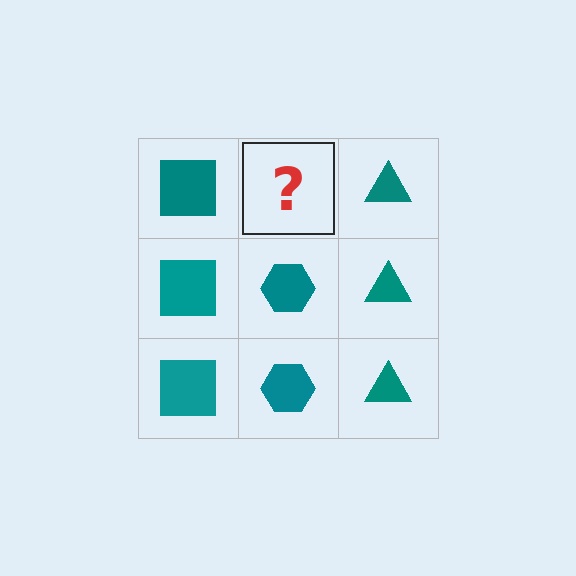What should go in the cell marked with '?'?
The missing cell should contain a teal hexagon.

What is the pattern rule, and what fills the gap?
The rule is that each column has a consistent shape. The gap should be filled with a teal hexagon.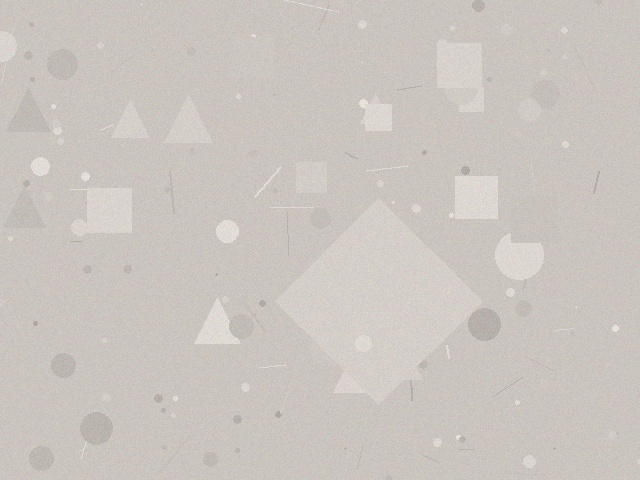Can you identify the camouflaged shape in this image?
The camouflaged shape is a diamond.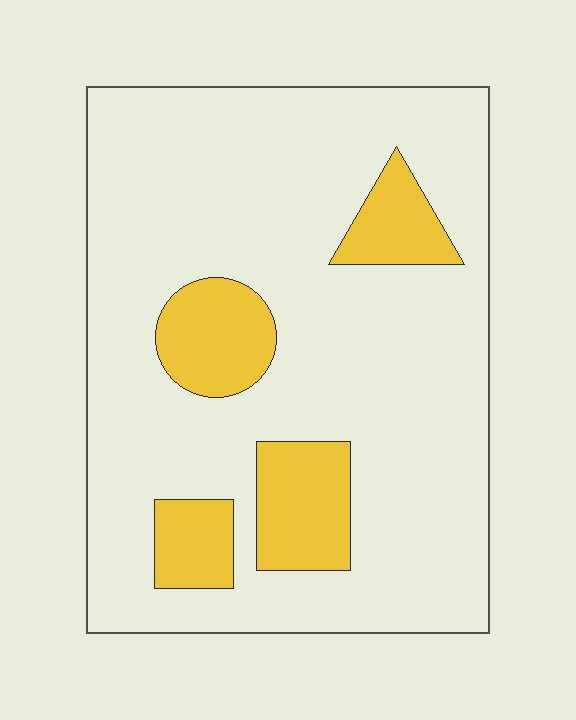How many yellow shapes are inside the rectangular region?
4.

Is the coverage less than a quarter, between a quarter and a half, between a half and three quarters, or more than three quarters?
Less than a quarter.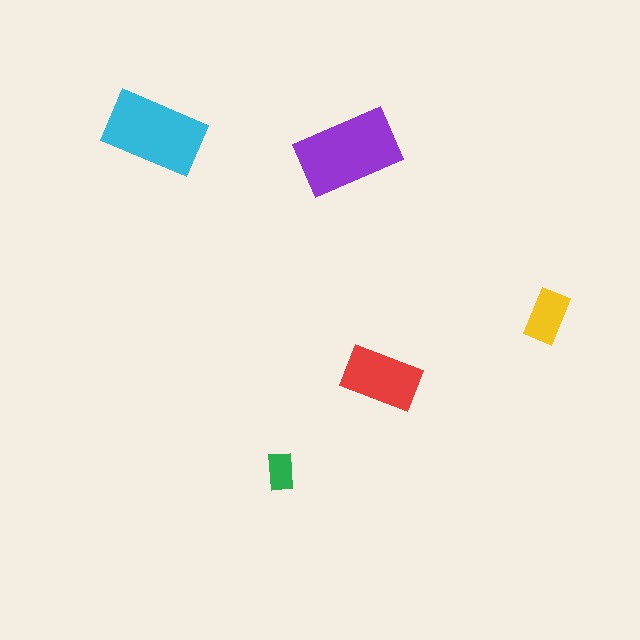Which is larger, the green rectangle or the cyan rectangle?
The cyan one.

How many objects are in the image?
There are 5 objects in the image.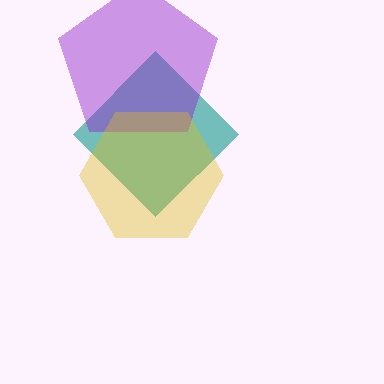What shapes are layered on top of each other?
The layered shapes are: a teal diamond, a purple pentagon, a yellow hexagon.